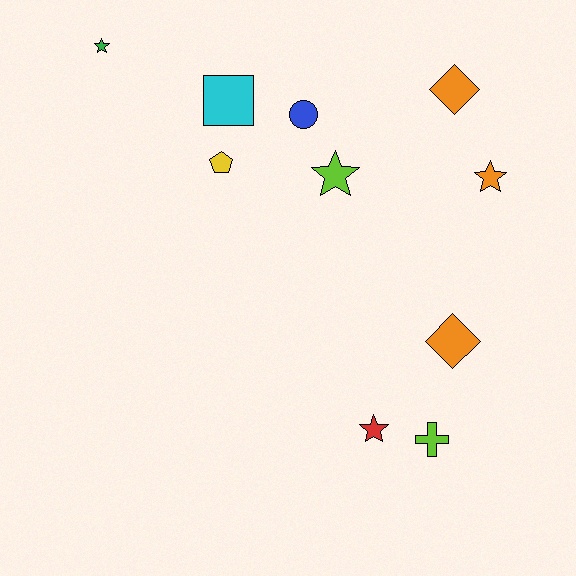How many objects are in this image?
There are 10 objects.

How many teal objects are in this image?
There are no teal objects.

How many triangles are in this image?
There are no triangles.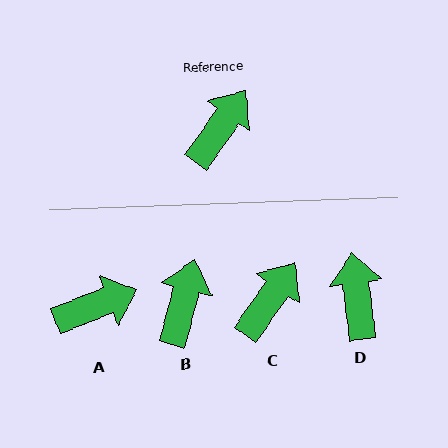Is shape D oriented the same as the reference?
No, it is off by about 43 degrees.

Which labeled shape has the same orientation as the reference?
C.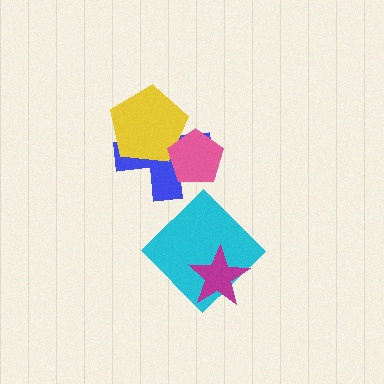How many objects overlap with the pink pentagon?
2 objects overlap with the pink pentagon.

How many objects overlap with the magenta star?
1 object overlaps with the magenta star.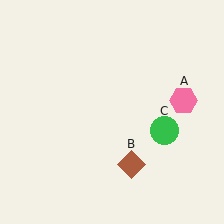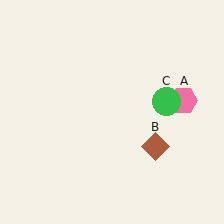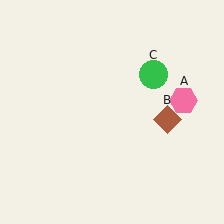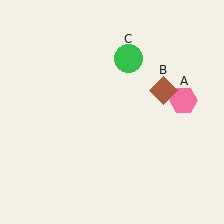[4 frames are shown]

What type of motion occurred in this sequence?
The brown diamond (object B), green circle (object C) rotated counterclockwise around the center of the scene.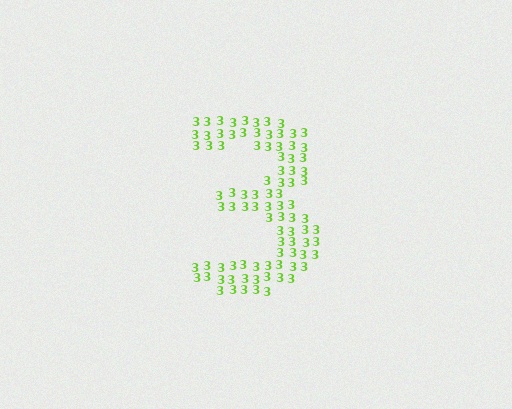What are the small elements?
The small elements are digit 3's.